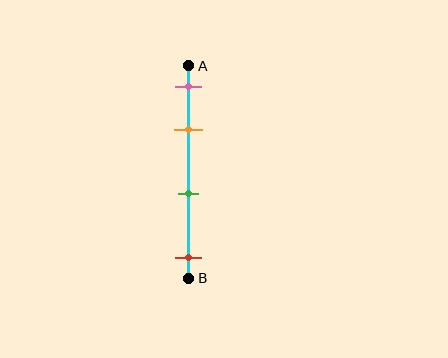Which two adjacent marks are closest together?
The pink and orange marks are the closest adjacent pair.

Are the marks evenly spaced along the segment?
No, the marks are not evenly spaced.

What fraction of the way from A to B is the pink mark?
The pink mark is approximately 10% (0.1) of the way from A to B.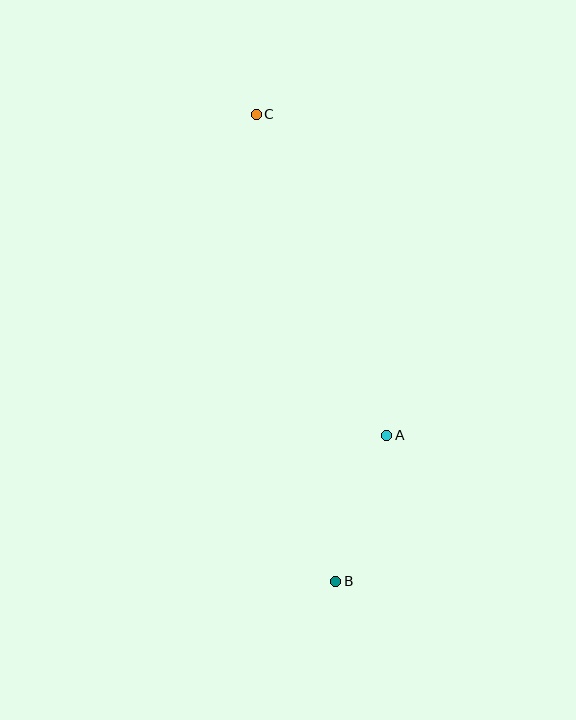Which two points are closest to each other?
Points A and B are closest to each other.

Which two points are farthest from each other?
Points B and C are farthest from each other.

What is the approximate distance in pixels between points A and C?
The distance between A and C is approximately 347 pixels.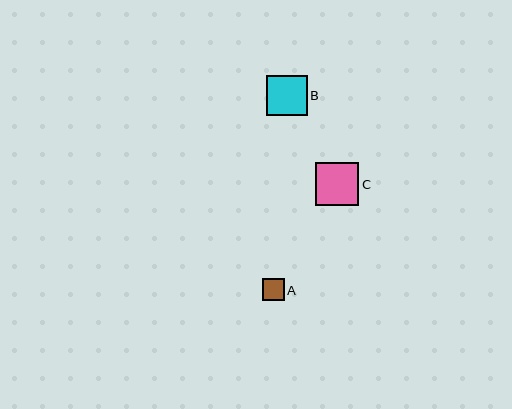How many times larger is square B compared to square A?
Square B is approximately 1.8 times the size of square A.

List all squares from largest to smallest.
From largest to smallest: C, B, A.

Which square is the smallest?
Square A is the smallest with a size of approximately 22 pixels.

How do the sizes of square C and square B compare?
Square C and square B are approximately the same size.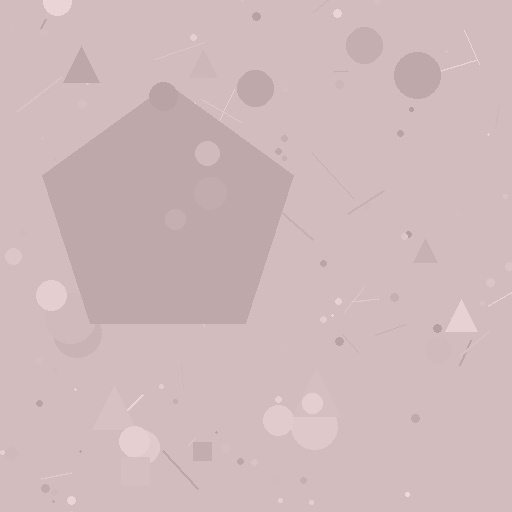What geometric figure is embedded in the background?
A pentagon is embedded in the background.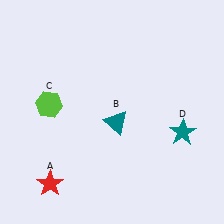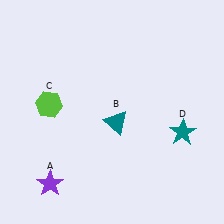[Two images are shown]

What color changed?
The star (A) changed from red in Image 1 to purple in Image 2.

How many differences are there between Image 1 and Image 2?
There is 1 difference between the two images.